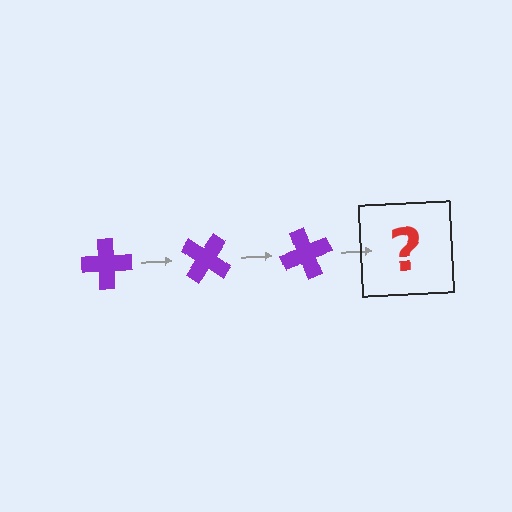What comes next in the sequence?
The next element should be a purple cross rotated 105 degrees.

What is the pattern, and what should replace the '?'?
The pattern is that the cross rotates 35 degrees each step. The '?' should be a purple cross rotated 105 degrees.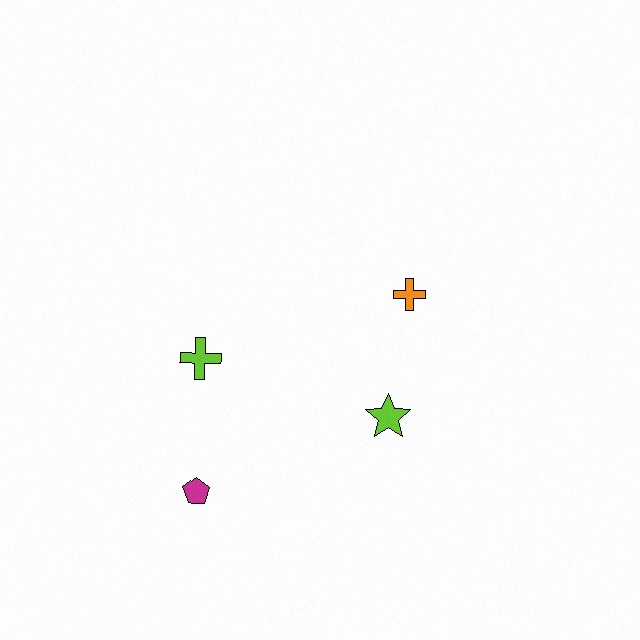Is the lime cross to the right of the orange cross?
No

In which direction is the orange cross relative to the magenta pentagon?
The orange cross is to the right of the magenta pentagon.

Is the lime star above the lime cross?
No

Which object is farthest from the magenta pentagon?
The orange cross is farthest from the magenta pentagon.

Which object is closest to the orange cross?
The lime star is closest to the orange cross.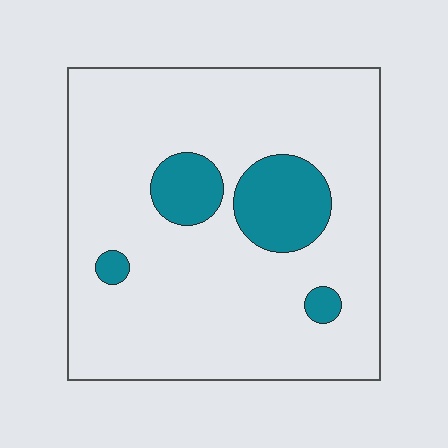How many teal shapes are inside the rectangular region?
4.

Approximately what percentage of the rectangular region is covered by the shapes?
Approximately 15%.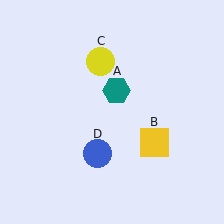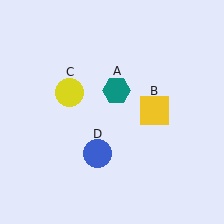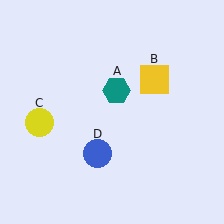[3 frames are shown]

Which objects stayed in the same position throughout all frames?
Teal hexagon (object A) and blue circle (object D) remained stationary.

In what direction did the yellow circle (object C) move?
The yellow circle (object C) moved down and to the left.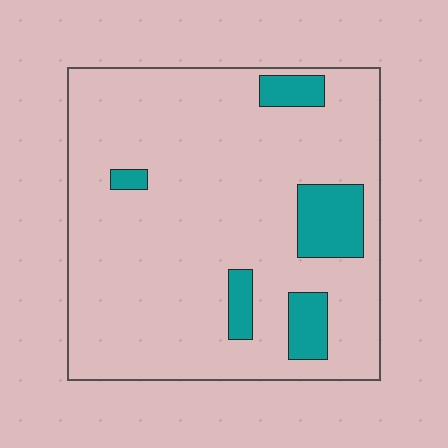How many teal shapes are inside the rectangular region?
5.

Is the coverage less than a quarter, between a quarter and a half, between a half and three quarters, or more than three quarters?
Less than a quarter.